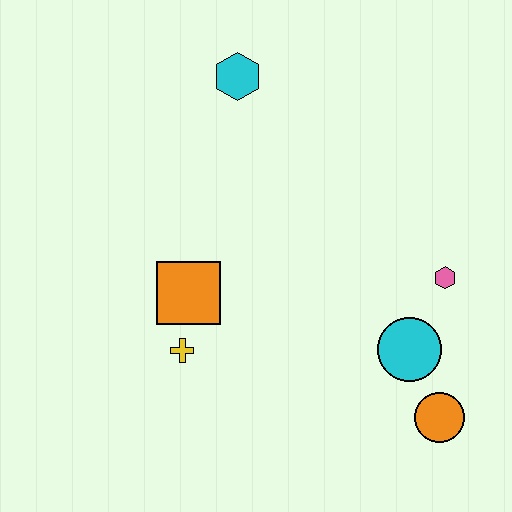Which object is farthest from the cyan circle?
The cyan hexagon is farthest from the cyan circle.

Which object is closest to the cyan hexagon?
The orange square is closest to the cyan hexagon.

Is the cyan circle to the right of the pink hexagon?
No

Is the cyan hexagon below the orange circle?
No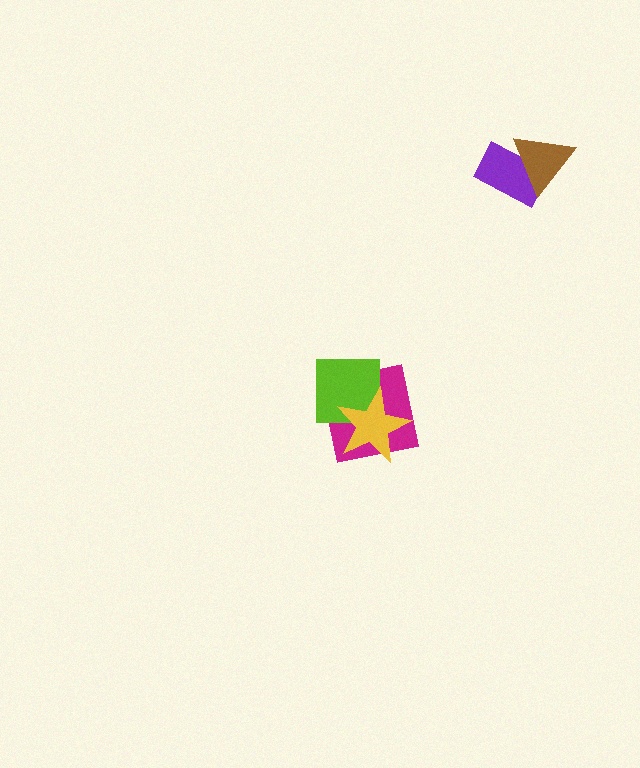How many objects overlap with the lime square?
2 objects overlap with the lime square.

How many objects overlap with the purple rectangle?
1 object overlaps with the purple rectangle.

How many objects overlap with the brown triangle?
1 object overlaps with the brown triangle.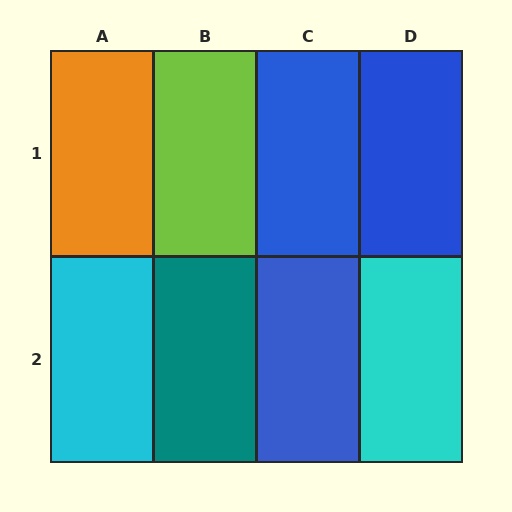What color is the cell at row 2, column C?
Blue.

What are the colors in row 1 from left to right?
Orange, lime, blue, blue.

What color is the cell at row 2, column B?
Teal.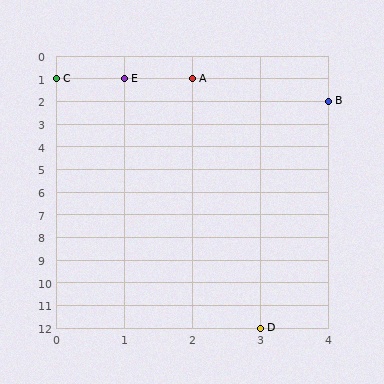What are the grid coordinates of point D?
Point D is at grid coordinates (3, 12).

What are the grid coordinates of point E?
Point E is at grid coordinates (1, 1).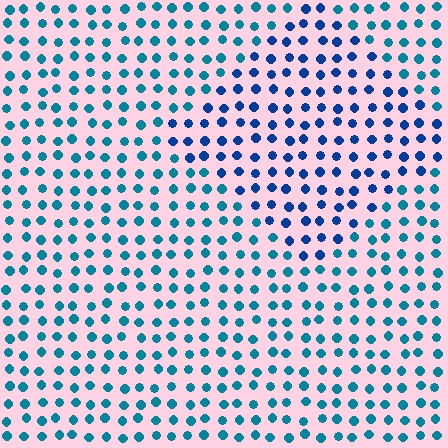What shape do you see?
I see a diamond.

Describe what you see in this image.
The image is filled with small teal elements in a uniform arrangement. A diamond-shaped region is visible where the elements are tinted to a slightly different hue, forming a subtle color boundary.